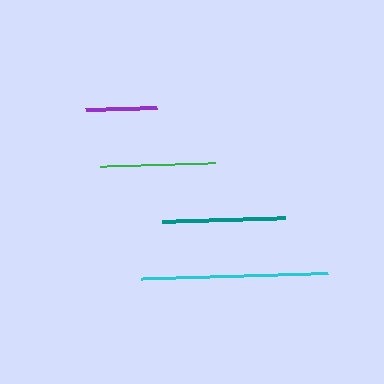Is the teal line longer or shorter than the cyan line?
The cyan line is longer than the teal line.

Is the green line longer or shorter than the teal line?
The teal line is longer than the green line.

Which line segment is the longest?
The cyan line is the longest at approximately 187 pixels.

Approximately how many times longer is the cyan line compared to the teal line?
The cyan line is approximately 1.5 times the length of the teal line.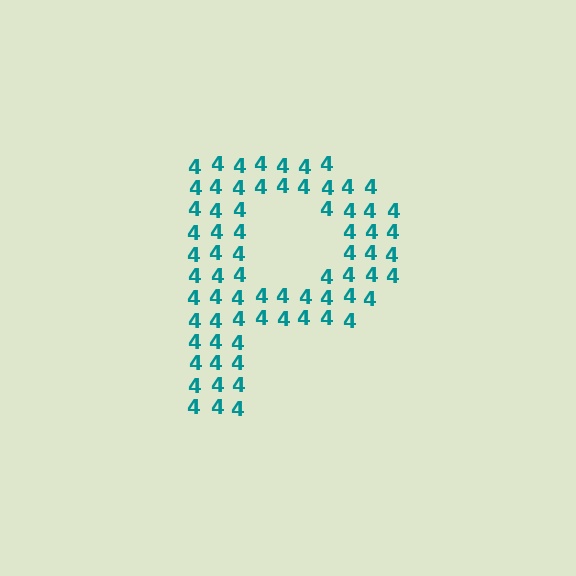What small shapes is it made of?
It is made of small digit 4's.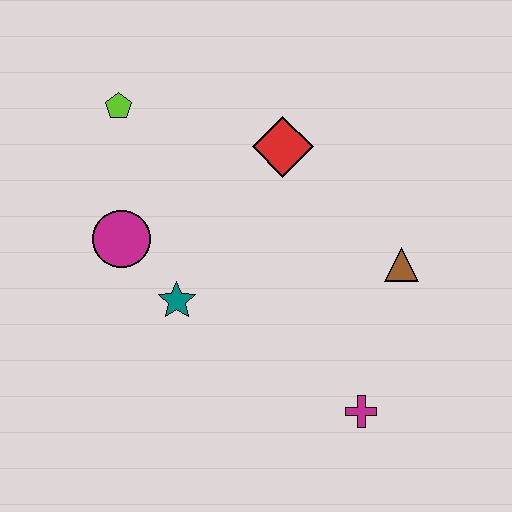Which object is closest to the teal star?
The magenta circle is closest to the teal star.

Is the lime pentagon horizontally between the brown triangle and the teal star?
No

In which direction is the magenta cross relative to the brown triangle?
The magenta cross is below the brown triangle.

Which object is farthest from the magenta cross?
The lime pentagon is farthest from the magenta cross.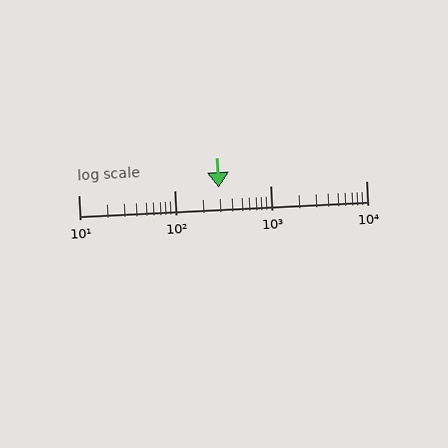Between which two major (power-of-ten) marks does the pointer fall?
The pointer is between 100 and 1000.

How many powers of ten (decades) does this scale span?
The scale spans 3 decades, from 10 to 10000.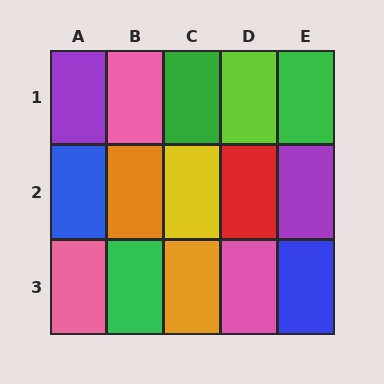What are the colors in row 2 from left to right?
Blue, orange, yellow, red, purple.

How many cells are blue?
2 cells are blue.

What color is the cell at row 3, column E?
Blue.